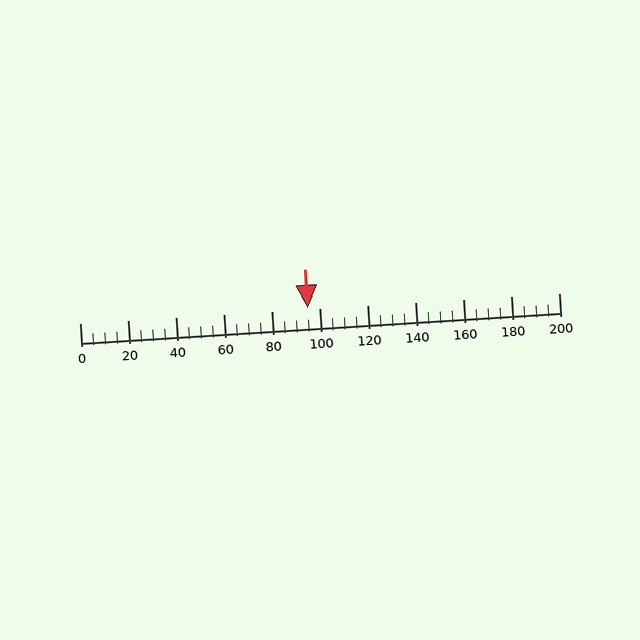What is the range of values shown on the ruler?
The ruler shows values from 0 to 200.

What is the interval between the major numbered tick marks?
The major tick marks are spaced 20 units apart.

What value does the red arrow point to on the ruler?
The red arrow points to approximately 95.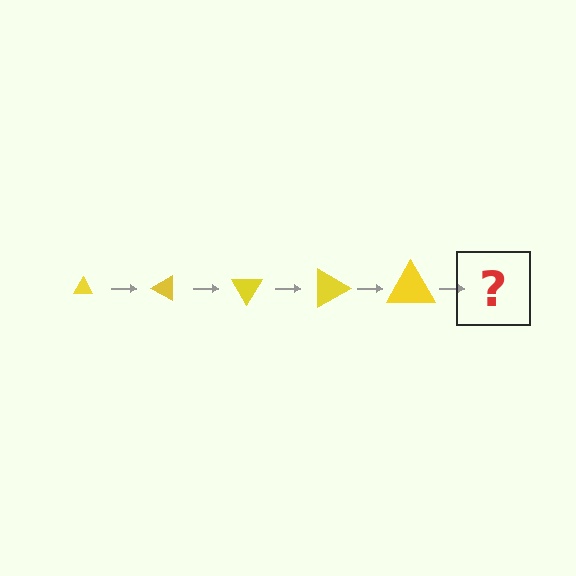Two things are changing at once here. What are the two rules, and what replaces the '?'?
The two rules are that the triangle grows larger each step and it rotates 30 degrees each step. The '?' should be a triangle, larger than the previous one and rotated 150 degrees from the start.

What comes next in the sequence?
The next element should be a triangle, larger than the previous one and rotated 150 degrees from the start.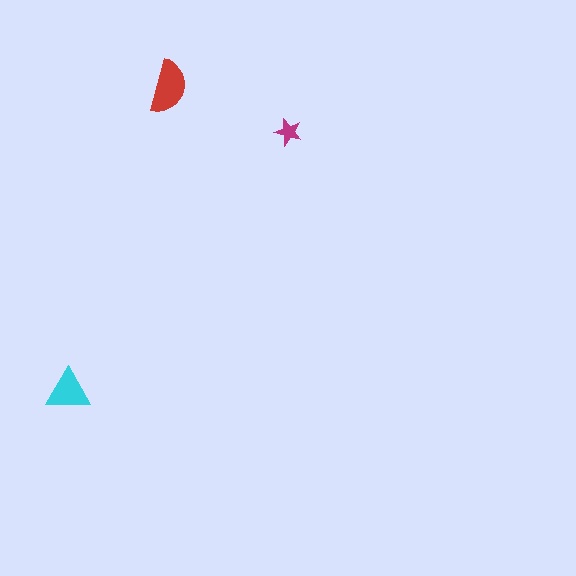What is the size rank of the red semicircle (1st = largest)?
1st.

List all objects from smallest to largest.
The magenta star, the cyan triangle, the red semicircle.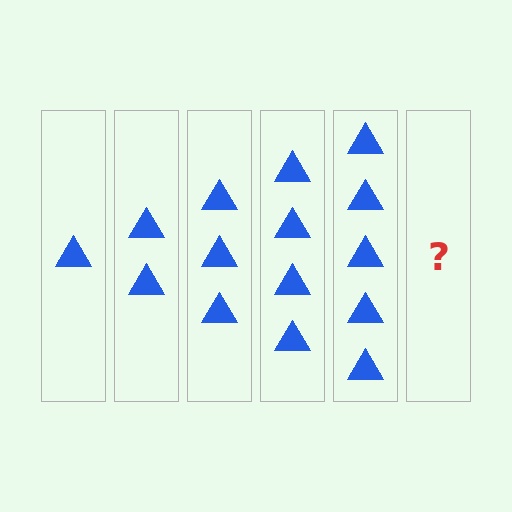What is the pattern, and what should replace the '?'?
The pattern is that each step adds one more triangle. The '?' should be 6 triangles.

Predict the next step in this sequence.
The next step is 6 triangles.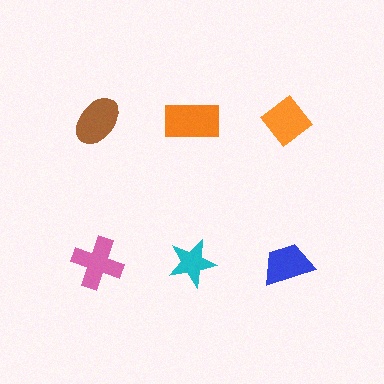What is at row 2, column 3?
A blue trapezoid.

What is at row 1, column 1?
A brown ellipse.